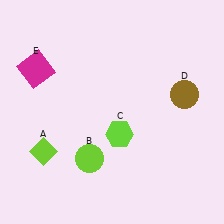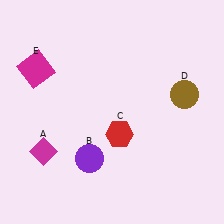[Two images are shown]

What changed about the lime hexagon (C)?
In Image 1, C is lime. In Image 2, it changed to red.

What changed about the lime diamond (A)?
In Image 1, A is lime. In Image 2, it changed to magenta.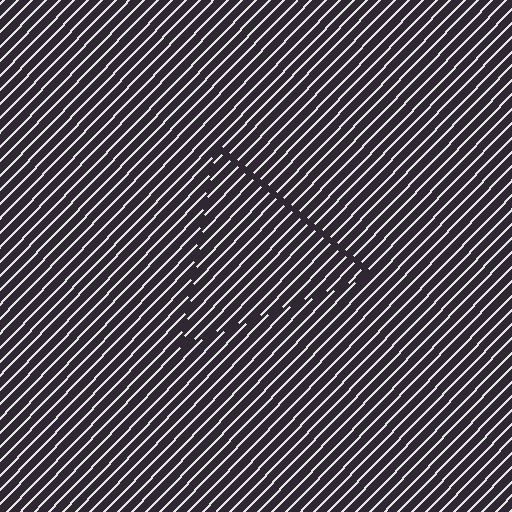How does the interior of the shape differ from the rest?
The interior of the shape contains the same grating, shifted by half a period — the contour is defined by the phase discontinuity where line-ends from the inner and outer gratings abut.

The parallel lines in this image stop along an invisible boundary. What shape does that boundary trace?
An illusory triangle. The interior of the shape contains the same grating, shifted by half a period — the contour is defined by the phase discontinuity where line-ends from the inner and outer gratings abut.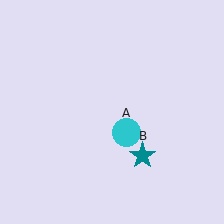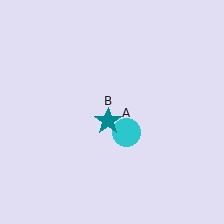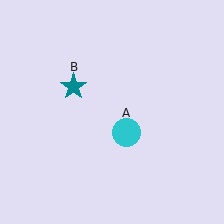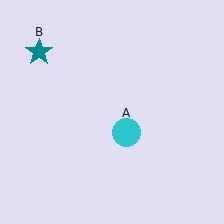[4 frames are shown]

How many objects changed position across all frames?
1 object changed position: teal star (object B).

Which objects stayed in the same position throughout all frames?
Cyan circle (object A) remained stationary.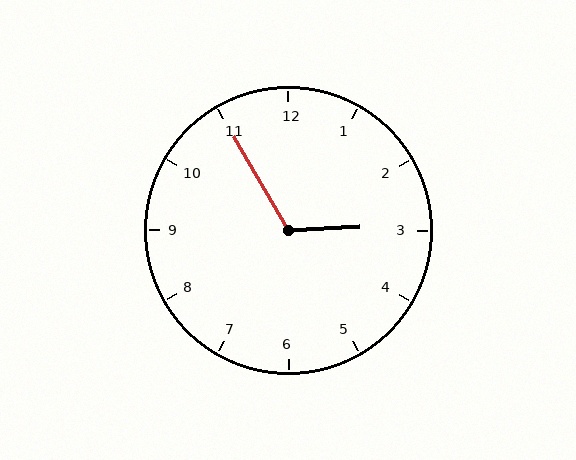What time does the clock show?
2:55.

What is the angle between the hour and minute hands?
Approximately 118 degrees.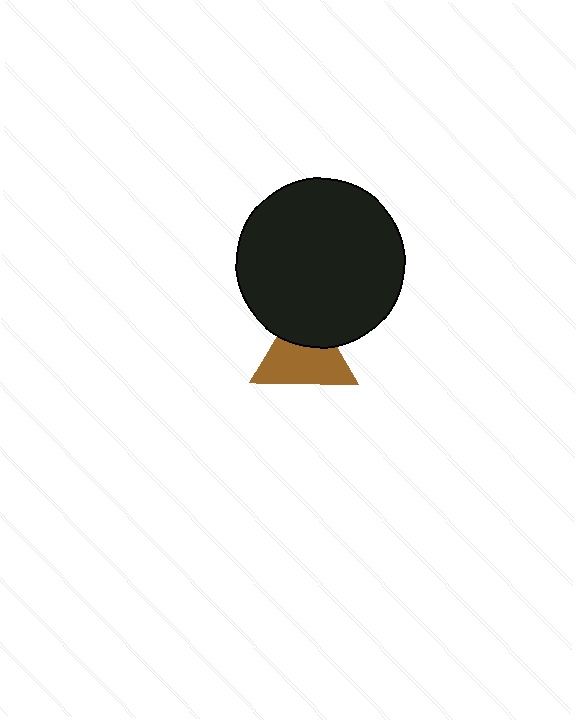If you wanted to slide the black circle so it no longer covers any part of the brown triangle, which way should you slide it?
Slide it up — that is the most direct way to separate the two shapes.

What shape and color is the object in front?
The object in front is a black circle.